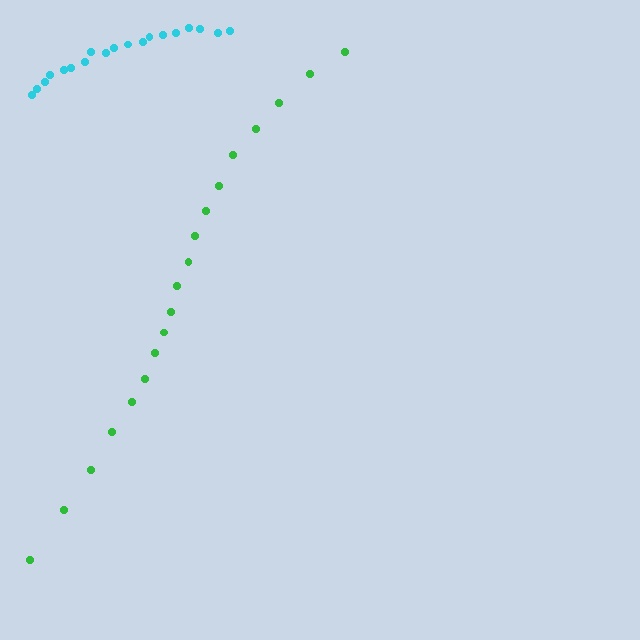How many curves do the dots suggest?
There are 2 distinct paths.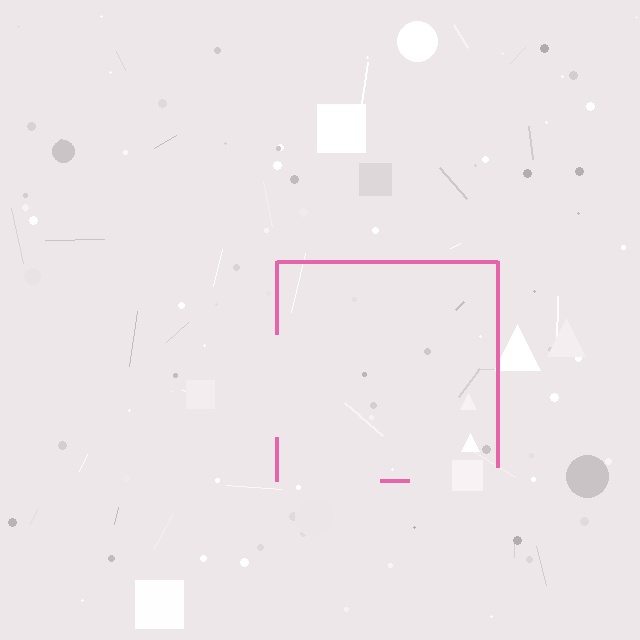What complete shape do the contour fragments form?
The contour fragments form a square.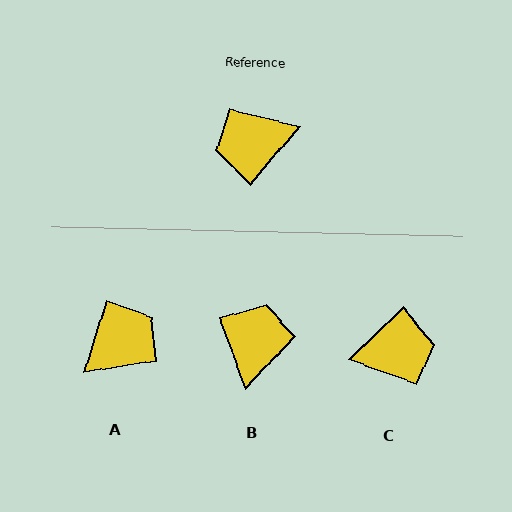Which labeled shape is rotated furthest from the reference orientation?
C, about 174 degrees away.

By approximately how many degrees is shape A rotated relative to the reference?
Approximately 157 degrees clockwise.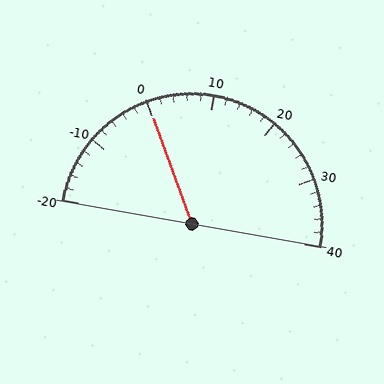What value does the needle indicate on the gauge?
The needle indicates approximately 0.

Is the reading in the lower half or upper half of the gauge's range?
The reading is in the lower half of the range (-20 to 40).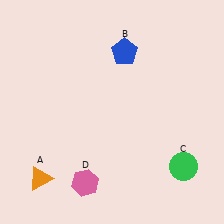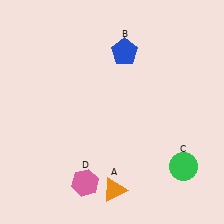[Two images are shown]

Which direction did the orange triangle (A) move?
The orange triangle (A) moved right.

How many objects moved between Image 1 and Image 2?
1 object moved between the two images.